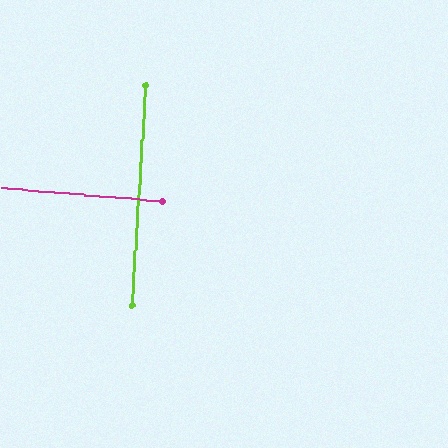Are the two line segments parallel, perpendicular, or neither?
Perpendicular — they meet at approximately 89°.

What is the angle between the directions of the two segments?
Approximately 89 degrees.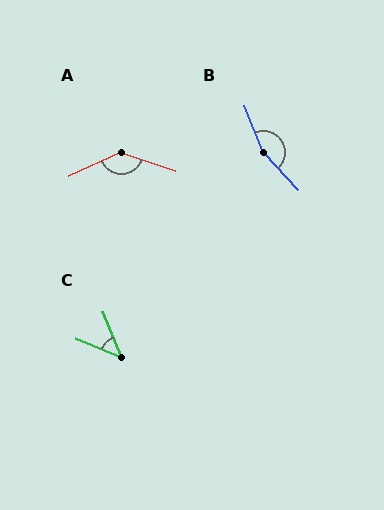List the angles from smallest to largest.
C (45°), A (137°), B (159°).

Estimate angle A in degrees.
Approximately 137 degrees.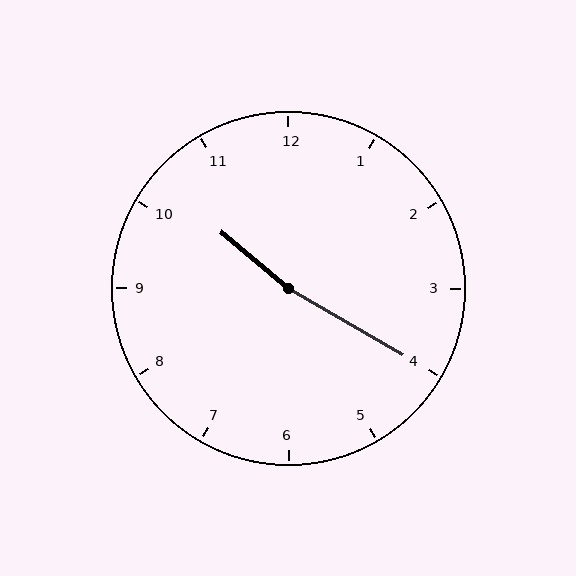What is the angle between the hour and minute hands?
Approximately 170 degrees.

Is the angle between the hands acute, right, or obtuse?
It is obtuse.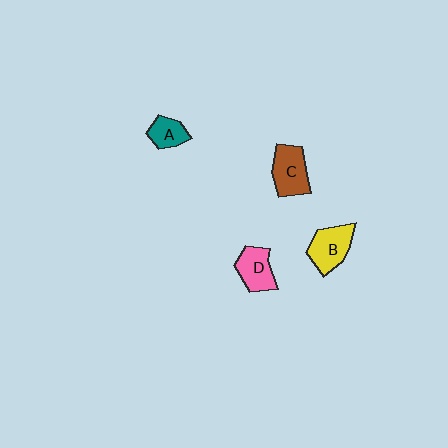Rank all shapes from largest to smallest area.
From largest to smallest: C (brown), B (yellow), D (pink), A (teal).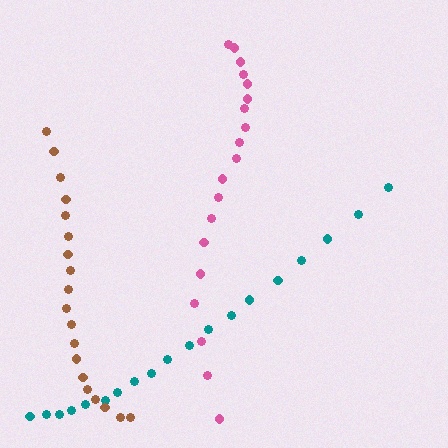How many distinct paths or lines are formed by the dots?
There are 3 distinct paths.